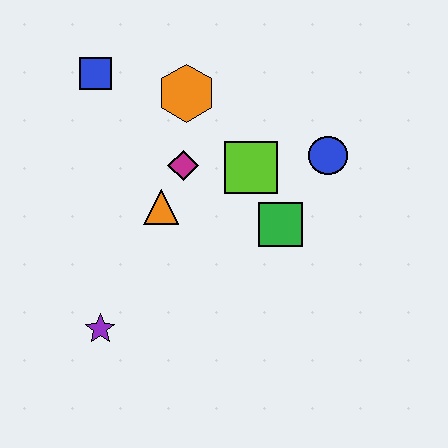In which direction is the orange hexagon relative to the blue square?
The orange hexagon is to the right of the blue square.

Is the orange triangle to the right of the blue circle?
No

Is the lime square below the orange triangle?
No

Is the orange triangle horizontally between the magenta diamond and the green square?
No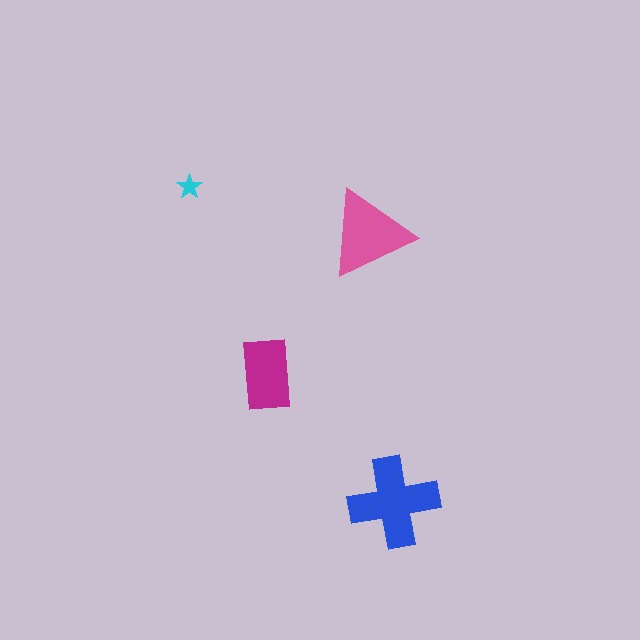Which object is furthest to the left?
The cyan star is leftmost.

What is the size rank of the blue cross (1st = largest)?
1st.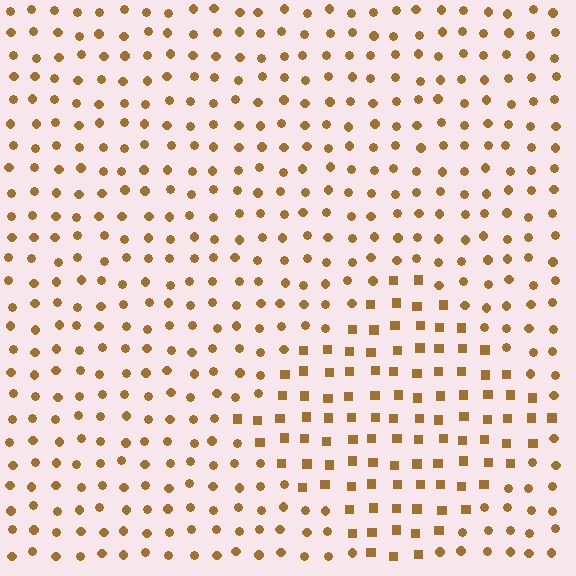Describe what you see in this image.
The image is filled with small brown elements arranged in a uniform grid. A diamond-shaped region contains squares, while the surrounding area contains circles. The boundary is defined purely by the change in element shape.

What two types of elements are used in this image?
The image uses squares inside the diamond region and circles outside it.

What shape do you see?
I see a diamond.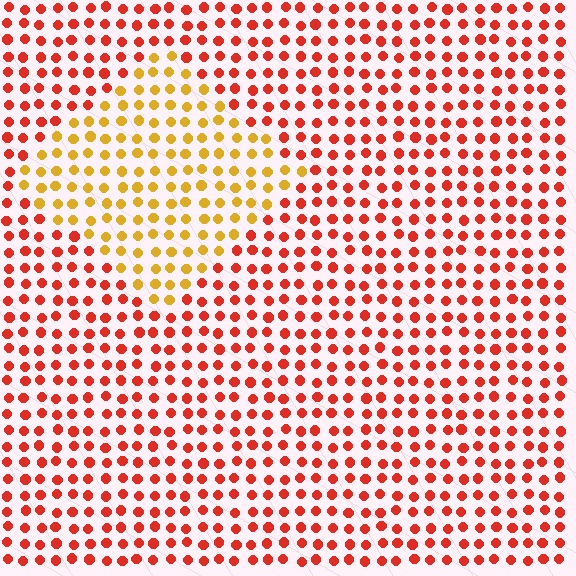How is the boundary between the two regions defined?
The boundary is defined purely by a slight shift in hue (about 41 degrees). Spacing, size, and orientation are identical on both sides.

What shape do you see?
I see a diamond.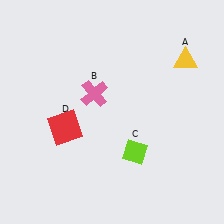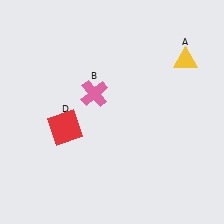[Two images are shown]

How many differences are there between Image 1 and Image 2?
There is 1 difference between the two images.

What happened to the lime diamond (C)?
The lime diamond (C) was removed in Image 2. It was in the bottom-right area of Image 1.